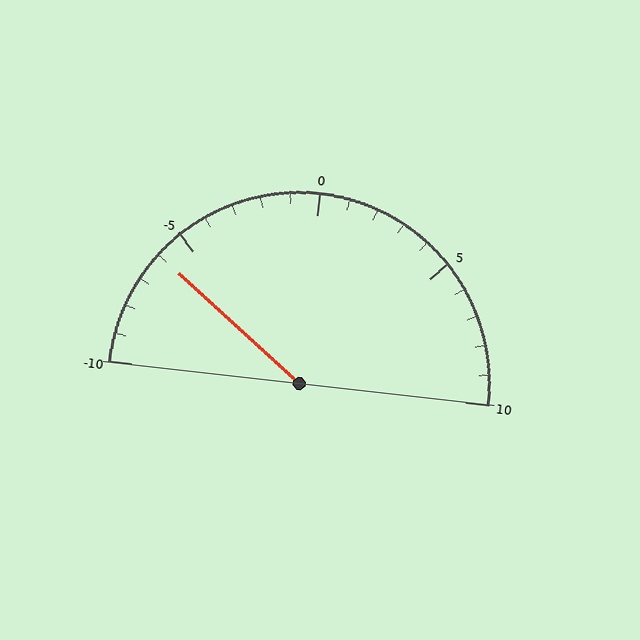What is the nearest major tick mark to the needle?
The nearest major tick mark is -5.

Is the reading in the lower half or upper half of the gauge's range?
The reading is in the lower half of the range (-10 to 10).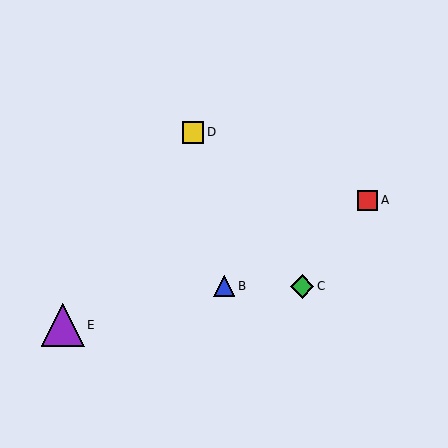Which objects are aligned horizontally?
Objects B, C are aligned horizontally.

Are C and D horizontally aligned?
No, C is at y≈286 and D is at y≈132.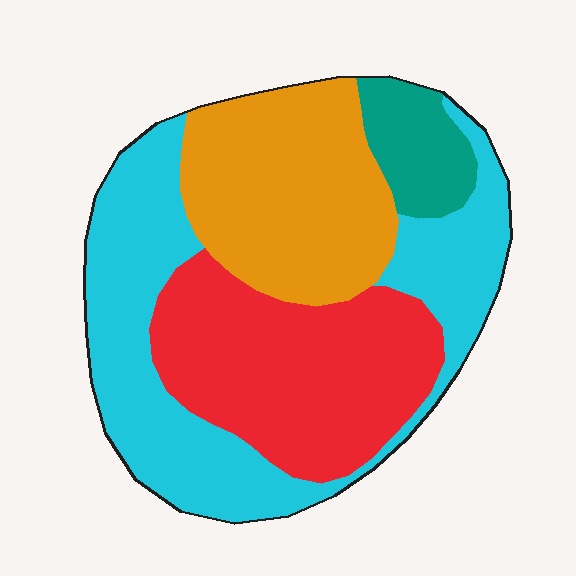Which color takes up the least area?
Teal, at roughly 10%.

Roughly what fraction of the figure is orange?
Orange covers around 25% of the figure.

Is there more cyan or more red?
Cyan.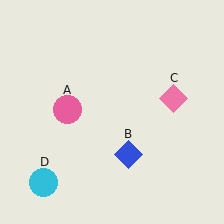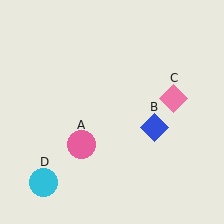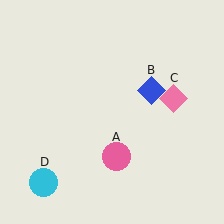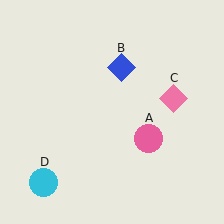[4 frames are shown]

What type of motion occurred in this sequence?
The pink circle (object A), blue diamond (object B) rotated counterclockwise around the center of the scene.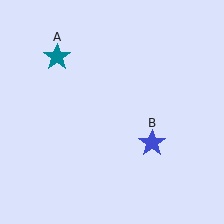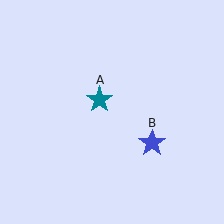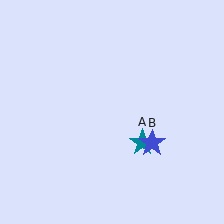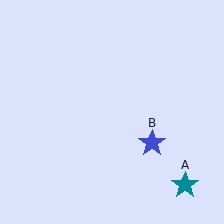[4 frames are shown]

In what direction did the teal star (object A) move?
The teal star (object A) moved down and to the right.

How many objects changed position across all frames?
1 object changed position: teal star (object A).